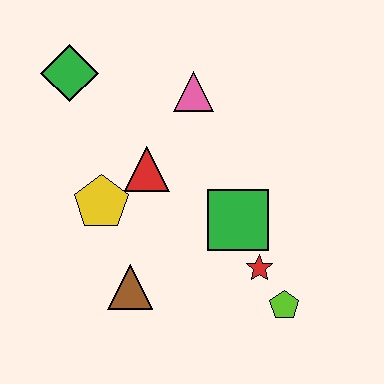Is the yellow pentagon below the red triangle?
Yes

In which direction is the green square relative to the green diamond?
The green square is to the right of the green diamond.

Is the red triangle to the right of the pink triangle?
No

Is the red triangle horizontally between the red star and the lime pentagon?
No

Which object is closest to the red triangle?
The yellow pentagon is closest to the red triangle.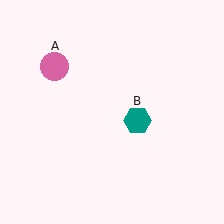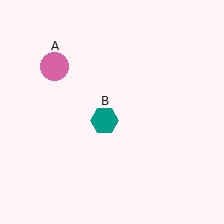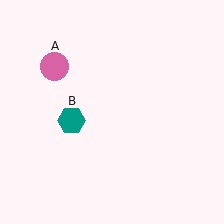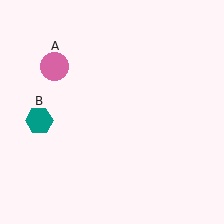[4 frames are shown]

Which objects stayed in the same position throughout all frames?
Pink circle (object A) remained stationary.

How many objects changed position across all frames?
1 object changed position: teal hexagon (object B).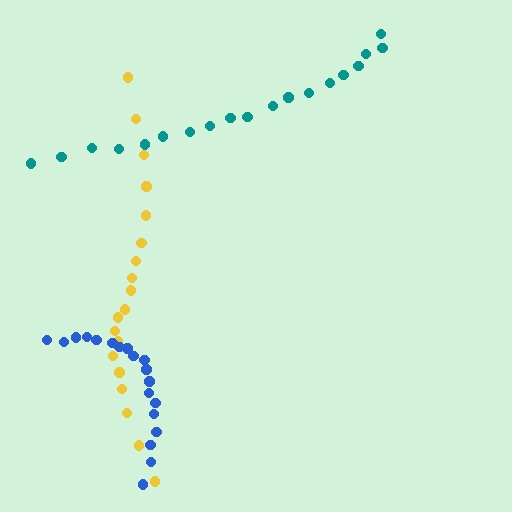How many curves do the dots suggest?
There are 3 distinct paths.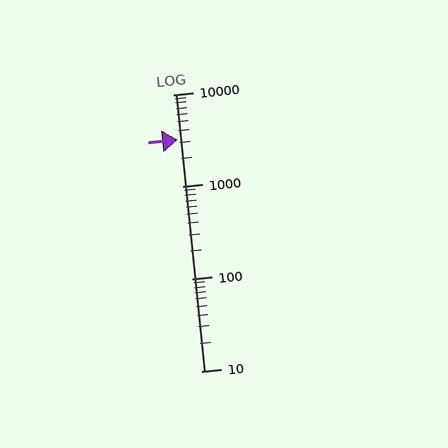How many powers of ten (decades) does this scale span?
The scale spans 3 decades, from 10 to 10000.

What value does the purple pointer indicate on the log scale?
The pointer indicates approximately 3200.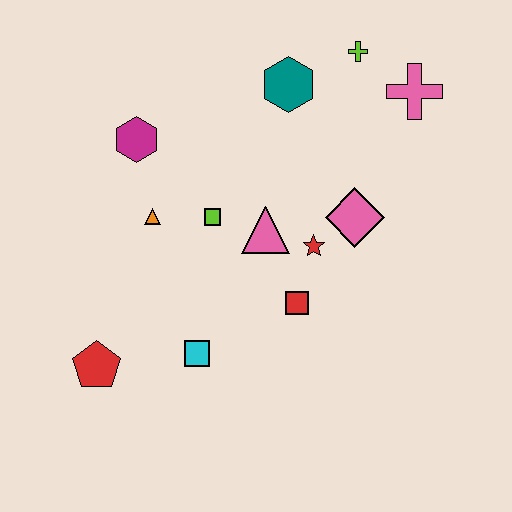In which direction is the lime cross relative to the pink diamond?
The lime cross is above the pink diamond.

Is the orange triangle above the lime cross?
No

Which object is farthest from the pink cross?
The red pentagon is farthest from the pink cross.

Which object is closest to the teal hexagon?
The lime cross is closest to the teal hexagon.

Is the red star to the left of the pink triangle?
No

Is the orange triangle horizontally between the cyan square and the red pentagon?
Yes